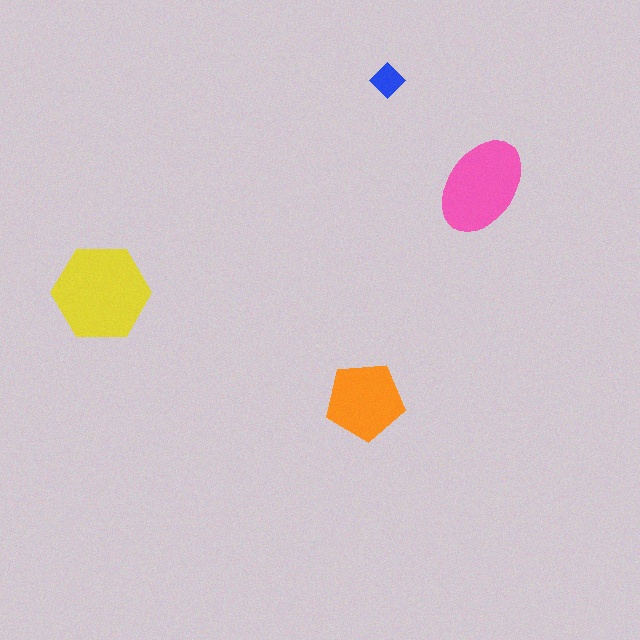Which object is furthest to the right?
The pink ellipse is rightmost.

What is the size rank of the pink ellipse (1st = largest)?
2nd.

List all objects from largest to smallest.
The yellow hexagon, the pink ellipse, the orange pentagon, the blue diamond.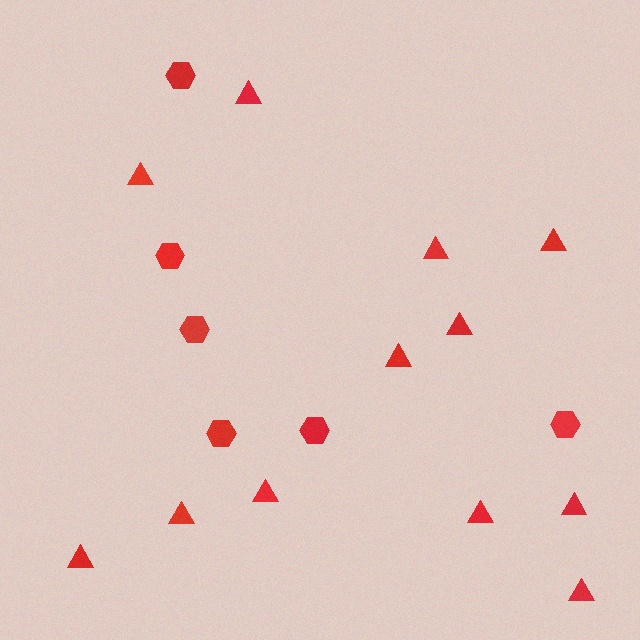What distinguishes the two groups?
There are 2 groups: one group of hexagons (6) and one group of triangles (12).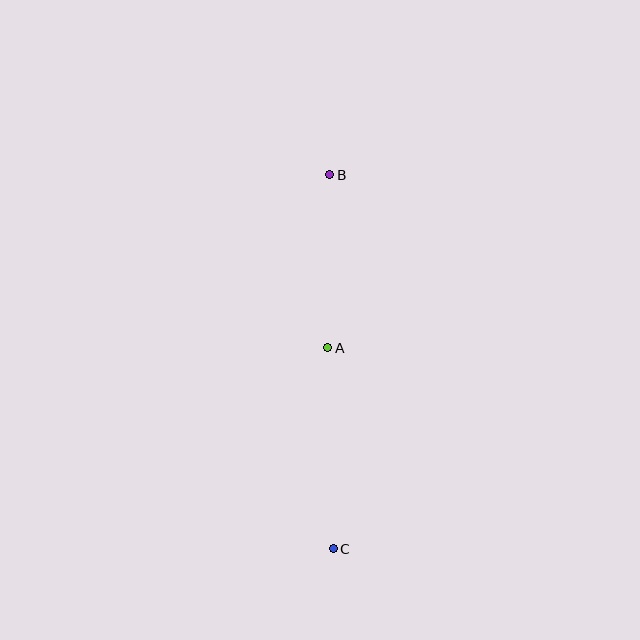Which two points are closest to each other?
Points A and B are closest to each other.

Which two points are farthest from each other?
Points B and C are farthest from each other.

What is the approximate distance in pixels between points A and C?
The distance between A and C is approximately 201 pixels.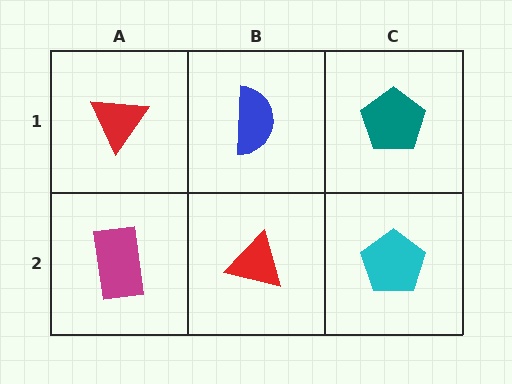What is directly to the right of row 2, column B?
A cyan pentagon.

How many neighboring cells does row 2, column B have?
3.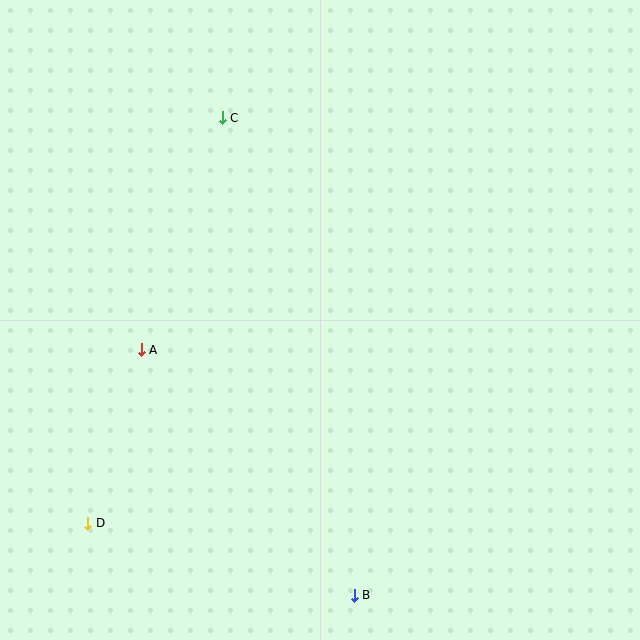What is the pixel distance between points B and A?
The distance between B and A is 325 pixels.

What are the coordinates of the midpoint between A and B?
The midpoint between A and B is at (248, 472).